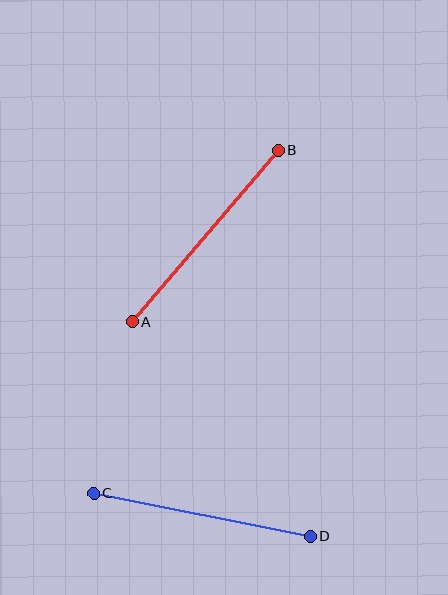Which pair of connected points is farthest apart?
Points A and B are farthest apart.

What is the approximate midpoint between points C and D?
The midpoint is at approximately (202, 515) pixels.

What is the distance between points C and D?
The distance is approximately 220 pixels.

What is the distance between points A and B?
The distance is approximately 225 pixels.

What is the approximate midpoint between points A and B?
The midpoint is at approximately (205, 236) pixels.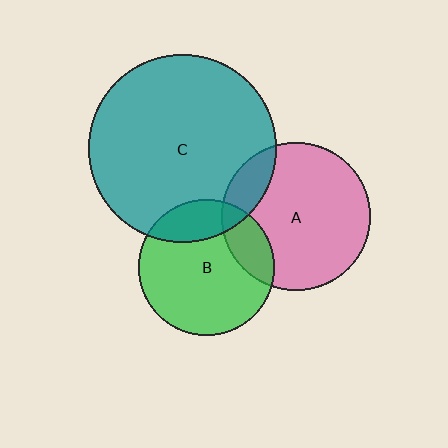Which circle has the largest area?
Circle C (teal).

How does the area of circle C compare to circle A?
Approximately 1.6 times.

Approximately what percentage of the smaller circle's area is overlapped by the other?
Approximately 15%.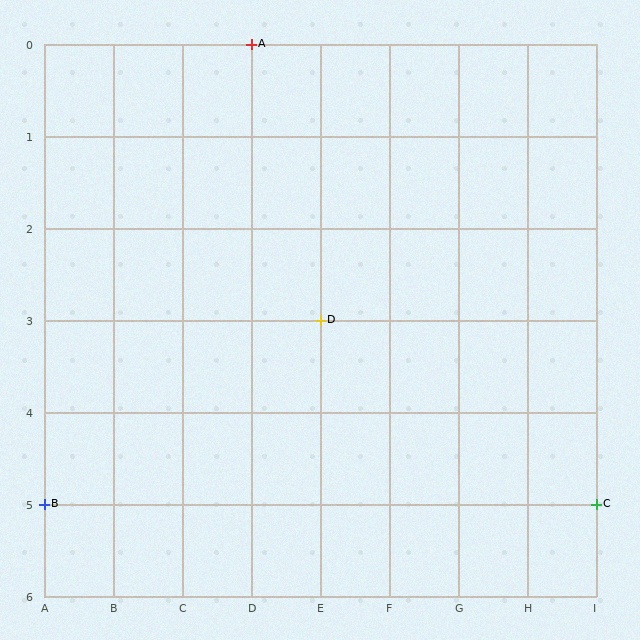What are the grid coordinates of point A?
Point A is at grid coordinates (D, 0).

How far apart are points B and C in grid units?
Points B and C are 8 columns apart.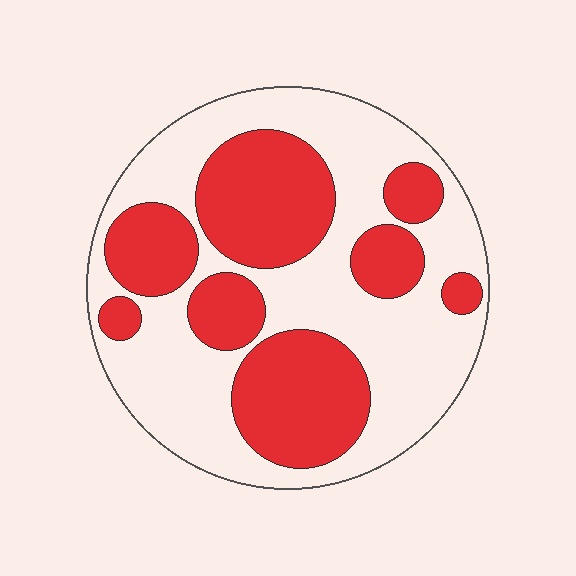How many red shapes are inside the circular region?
8.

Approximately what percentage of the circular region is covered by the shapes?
Approximately 40%.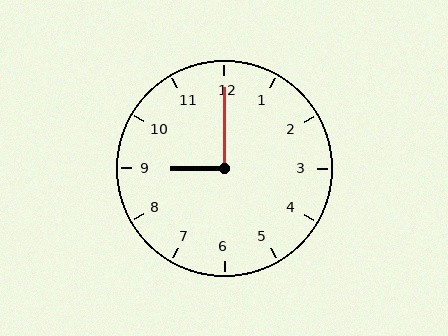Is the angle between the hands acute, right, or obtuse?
It is right.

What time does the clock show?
9:00.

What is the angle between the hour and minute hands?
Approximately 90 degrees.